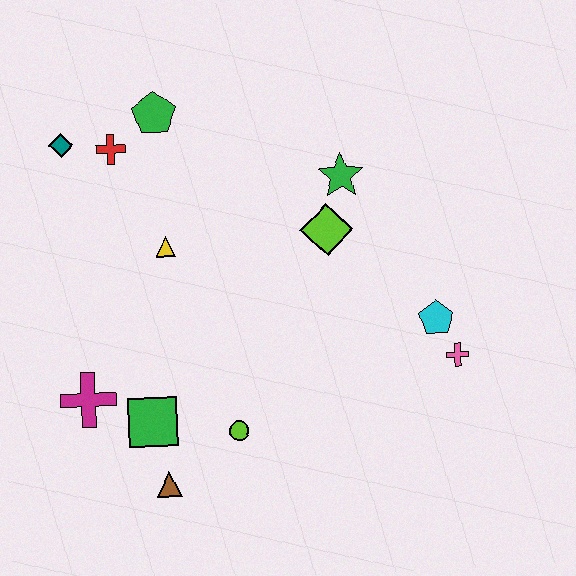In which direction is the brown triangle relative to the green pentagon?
The brown triangle is below the green pentagon.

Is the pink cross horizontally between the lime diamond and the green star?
No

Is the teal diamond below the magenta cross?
No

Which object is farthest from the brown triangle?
The green pentagon is farthest from the brown triangle.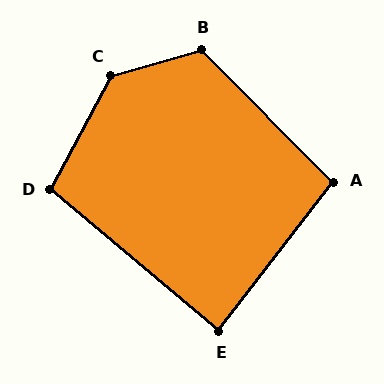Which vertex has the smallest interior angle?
E, at approximately 88 degrees.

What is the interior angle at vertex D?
Approximately 102 degrees (obtuse).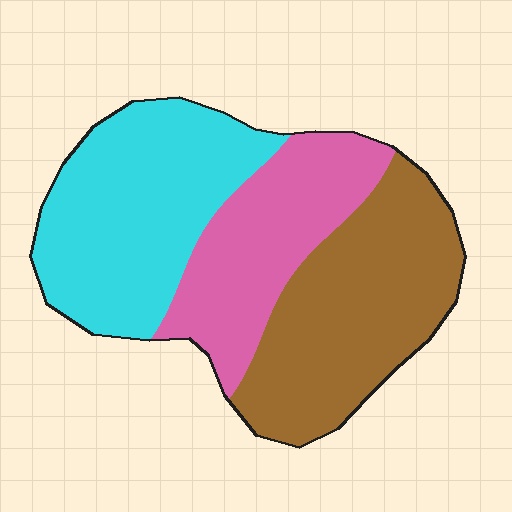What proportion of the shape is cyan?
Cyan covers roughly 35% of the shape.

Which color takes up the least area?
Pink, at roughly 25%.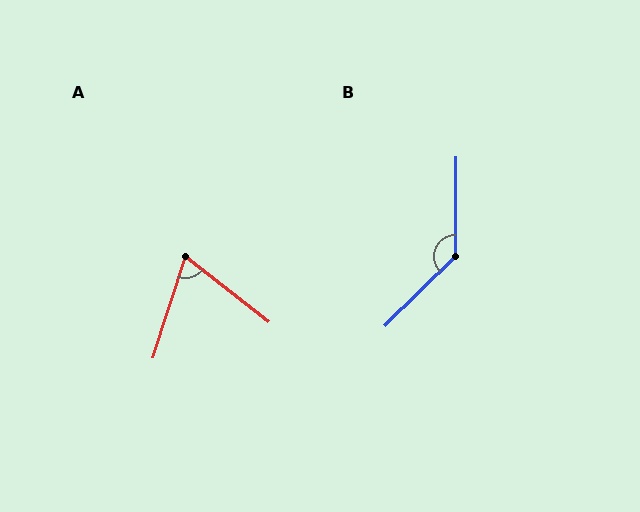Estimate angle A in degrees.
Approximately 69 degrees.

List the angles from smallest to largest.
A (69°), B (135°).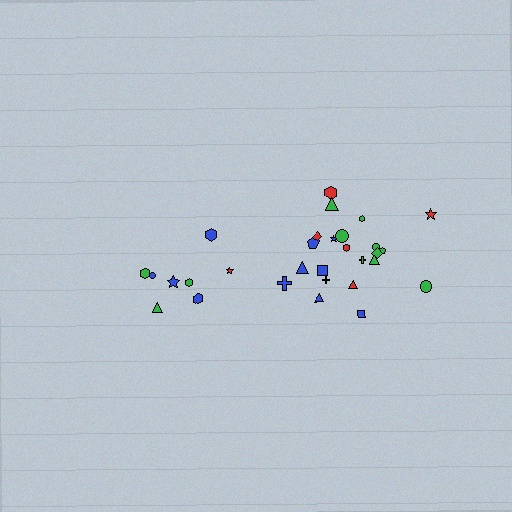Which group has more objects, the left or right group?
The right group.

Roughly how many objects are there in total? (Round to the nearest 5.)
Roughly 30 objects in total.